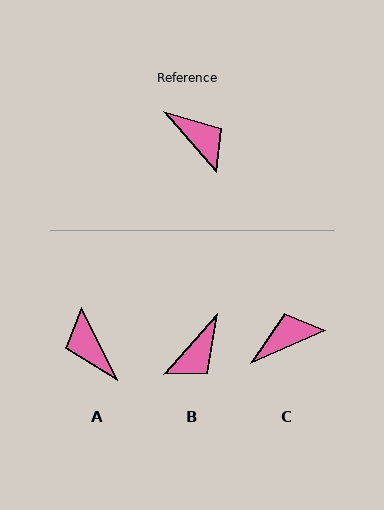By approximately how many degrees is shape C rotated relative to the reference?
Approximately 73 degrees counter-clockwise.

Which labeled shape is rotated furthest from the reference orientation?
A, about 166 degrees away.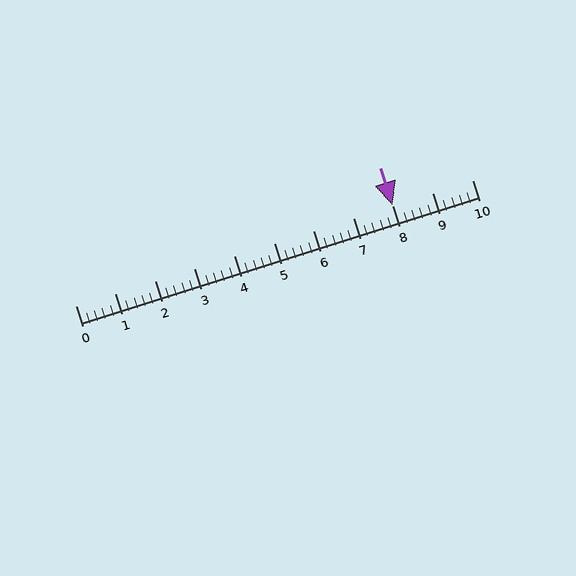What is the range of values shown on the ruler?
The ruler shows values from 0 to 10.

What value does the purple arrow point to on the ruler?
The purple arrow points to approximately 8.0.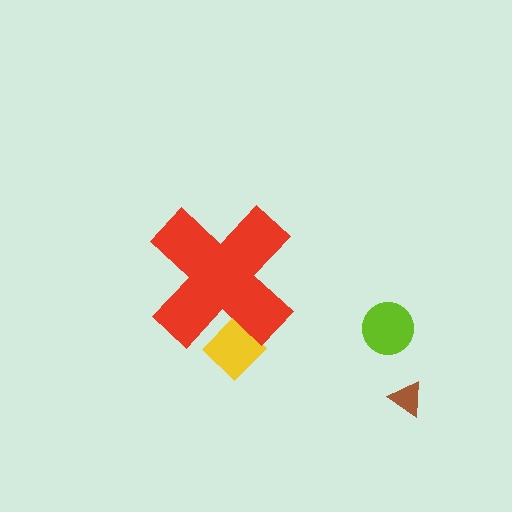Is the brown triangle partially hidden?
No, the brown triangle is fully visible.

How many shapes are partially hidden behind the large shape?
1 shape is partially hidden.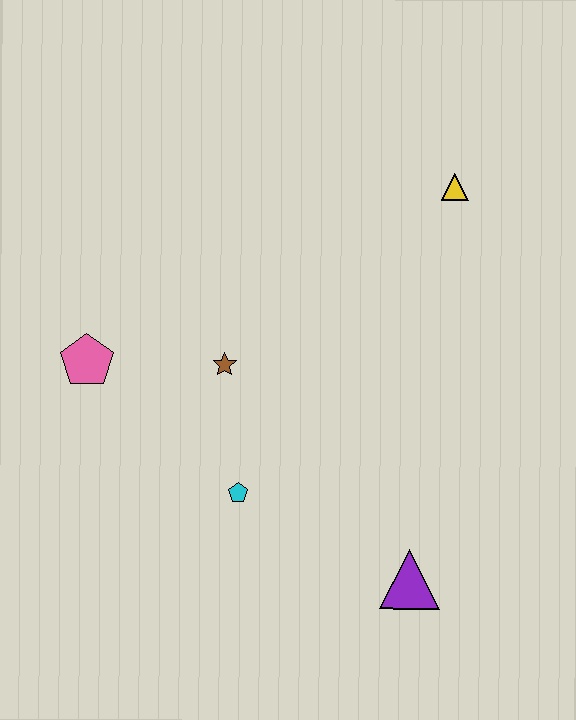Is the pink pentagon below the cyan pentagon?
No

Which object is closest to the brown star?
The cyan pentagon is closest to the brown star.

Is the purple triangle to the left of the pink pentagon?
No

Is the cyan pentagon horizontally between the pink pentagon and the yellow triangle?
Yes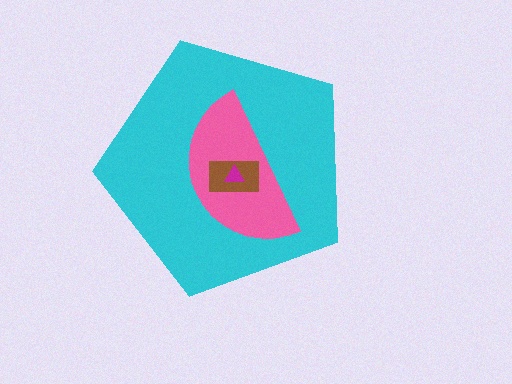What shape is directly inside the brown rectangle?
The magenta triangle.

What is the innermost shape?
The magenta triangle.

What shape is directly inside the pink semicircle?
The brown rectangle.